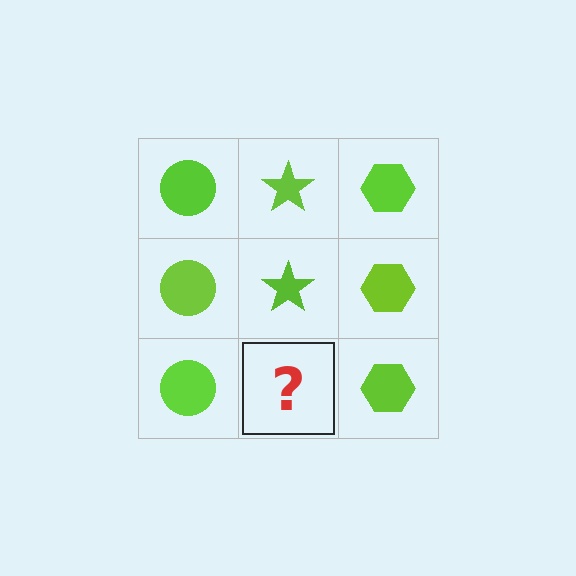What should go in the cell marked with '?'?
The missing cell should contain a lime star.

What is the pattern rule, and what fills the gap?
The rule is that each column has a consistent shape. The gap should be filled with a lime star.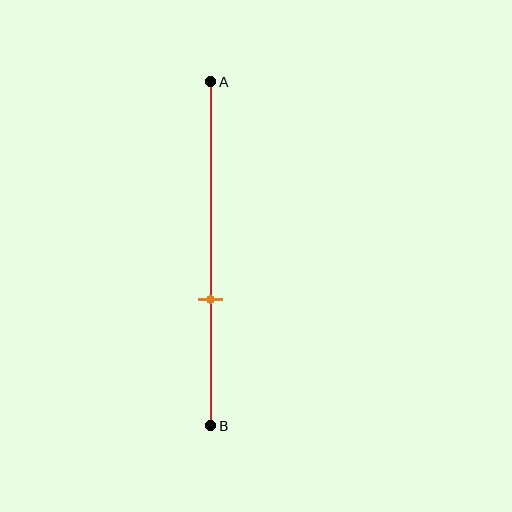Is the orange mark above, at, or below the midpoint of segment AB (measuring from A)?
The orange mark is below the midpoint of segment AB.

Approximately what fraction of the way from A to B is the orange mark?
The orange mark is approximately 65% of the way from A to B.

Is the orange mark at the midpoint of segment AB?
No, the mark is at about 65% from A, not at the 50% midpoint.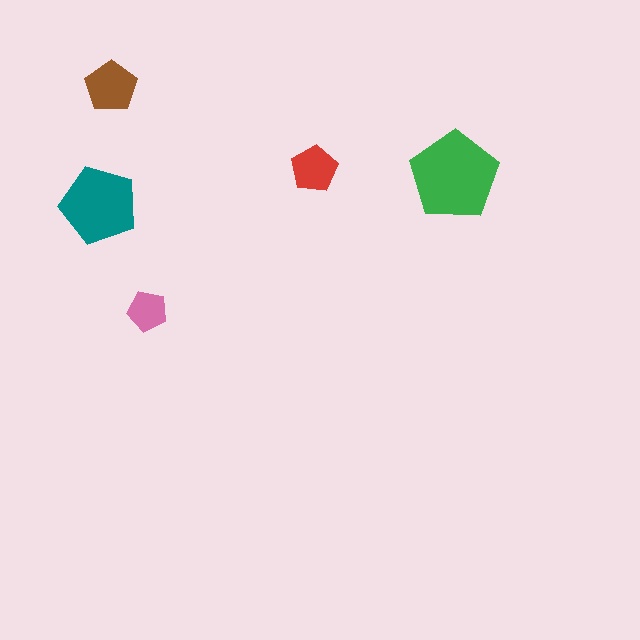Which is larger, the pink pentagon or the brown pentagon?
The brown one.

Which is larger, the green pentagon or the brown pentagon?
The green one.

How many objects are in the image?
There are 5 objects in the image.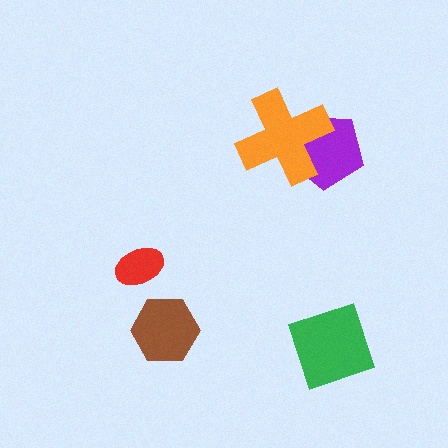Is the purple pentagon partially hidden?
Yes, it is partially covered by another shape.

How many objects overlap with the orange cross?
1 object overlaps with the orange cross.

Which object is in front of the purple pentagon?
The orange cross is in front of the purple pentagon.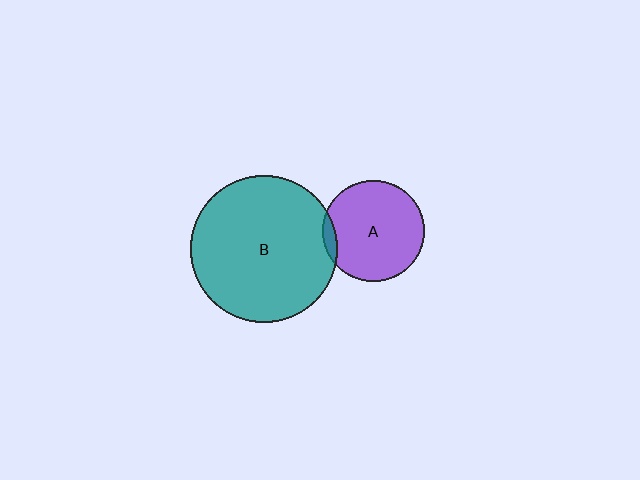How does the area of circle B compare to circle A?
Approximately 2.1 times.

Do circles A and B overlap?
Yes.